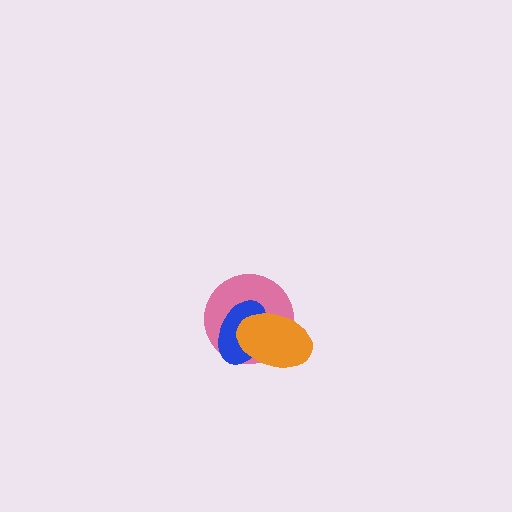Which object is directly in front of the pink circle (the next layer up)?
The blue ellipse is directly in front of the pink circle.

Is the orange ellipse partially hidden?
No, no other shape covers it.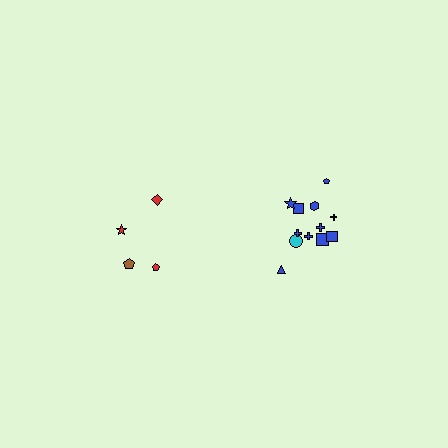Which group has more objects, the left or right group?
The right group.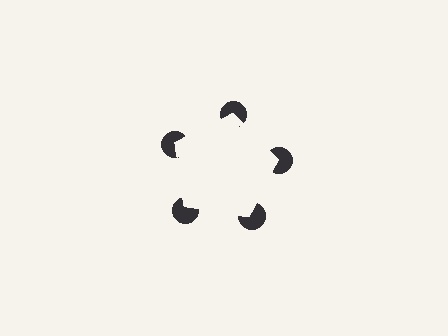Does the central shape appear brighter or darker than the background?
It typically appears slightly brighter than the background, even though no actual brightness change is drawn.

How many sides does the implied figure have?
5 sides.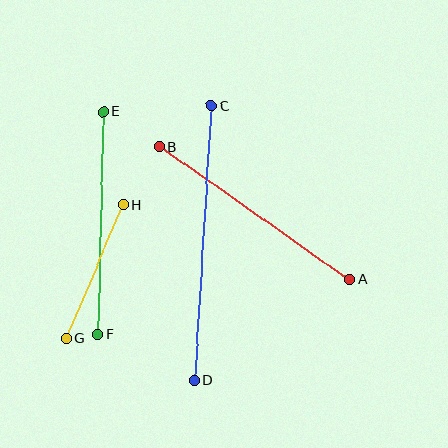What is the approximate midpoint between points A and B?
The midpoint is at approximately (255, 213) pixels.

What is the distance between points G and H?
The distance is approximately 145 pixels.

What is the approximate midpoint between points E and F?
The midpoint is at approximately (100, 223) pixels.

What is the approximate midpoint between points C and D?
The midpoint is at approximately (203, 243) pixels.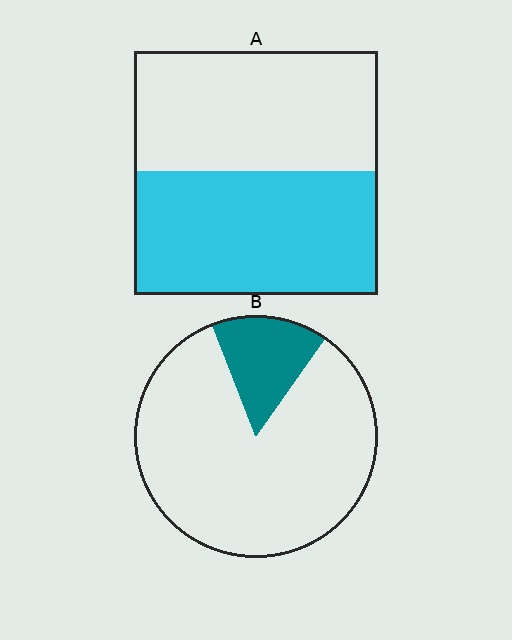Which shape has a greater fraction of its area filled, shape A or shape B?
Shape A.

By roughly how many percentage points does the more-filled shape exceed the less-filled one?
By roughly 35 percentage points (A over B).